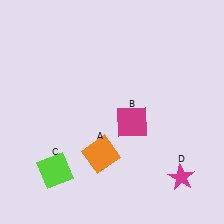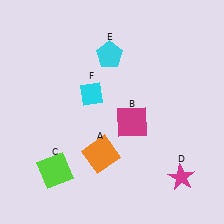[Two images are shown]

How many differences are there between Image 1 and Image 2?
There are 2 differences between the two images.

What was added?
A cyan pentagon (E), a cyan diamond (F) were added in Image 2.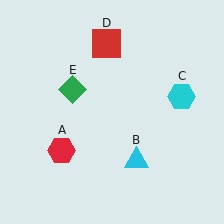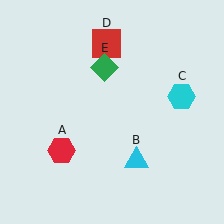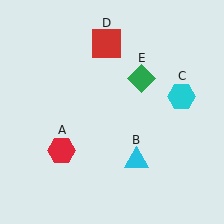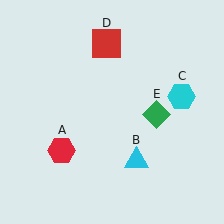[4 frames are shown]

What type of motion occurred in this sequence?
The green diamond (object E) rotated clockwise around the center of the scene.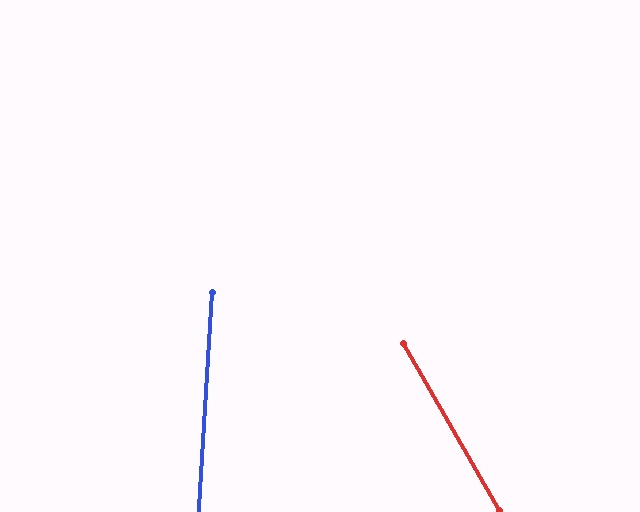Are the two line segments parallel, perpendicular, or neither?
Neither parallel nor perpendicular — they differ by about 33°.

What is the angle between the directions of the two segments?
Approximately 33 degrees.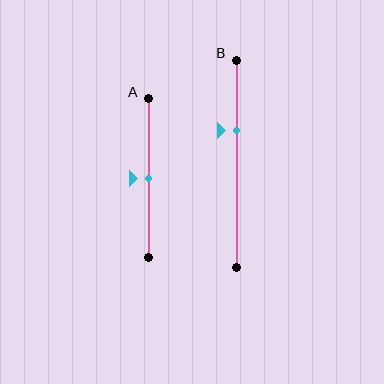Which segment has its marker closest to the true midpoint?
Segment A has its marker closest to the true midpoint.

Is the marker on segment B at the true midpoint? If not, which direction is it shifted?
No, the marker on segment B is shifted upward by about 16% of the segment length.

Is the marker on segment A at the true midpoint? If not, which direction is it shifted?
Yes, the marker on segment A is at the true midpoint.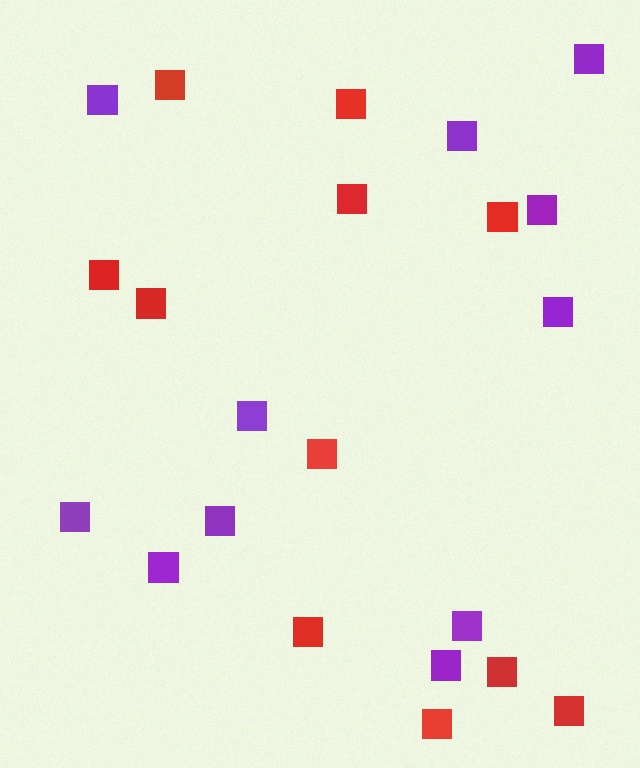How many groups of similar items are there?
There are 2 groups: one group of purple squares (11) and one group of red squares (11).